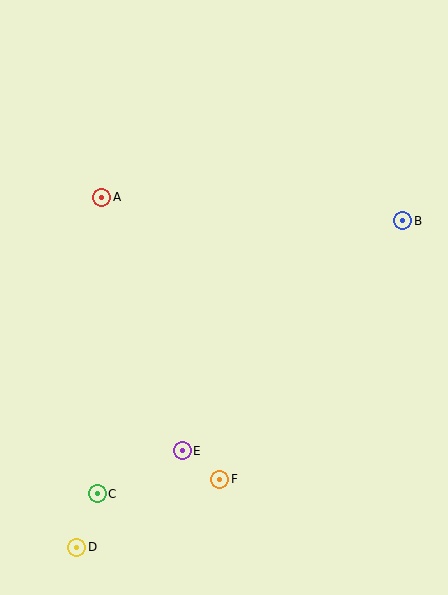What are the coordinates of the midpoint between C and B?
The midpoint between C and B is at (250, 357).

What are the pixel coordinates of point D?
Point D is at (77, 547).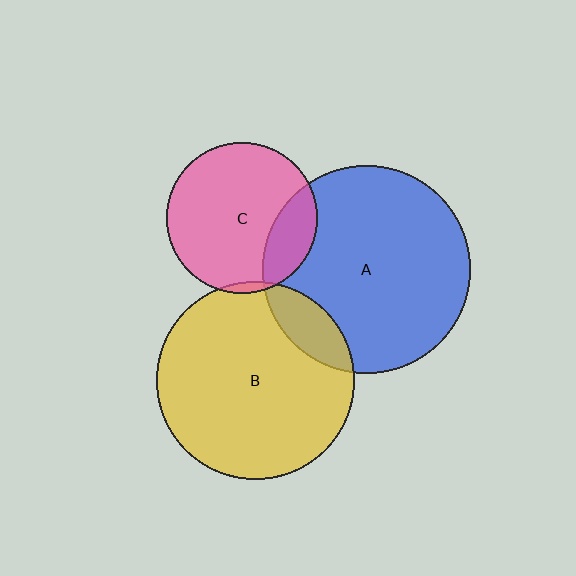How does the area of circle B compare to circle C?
Approximately 1.7 times.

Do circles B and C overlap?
Yes.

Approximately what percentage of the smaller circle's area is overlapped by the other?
Approximately 5%.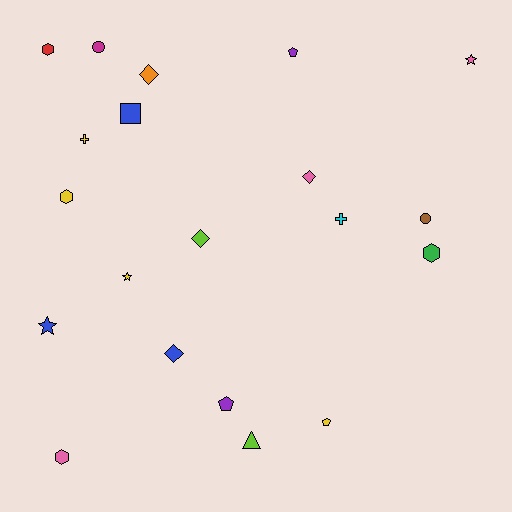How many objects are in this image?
There are 20 objects.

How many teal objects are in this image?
There are no teal objects.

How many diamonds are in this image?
There are 4 diamonds.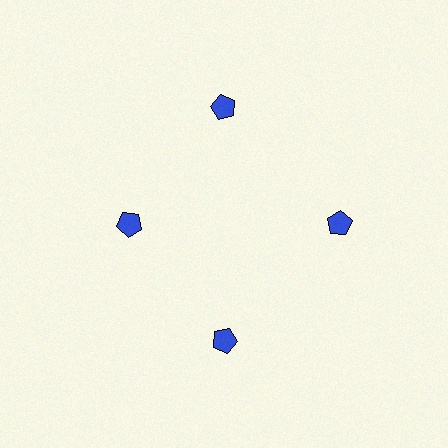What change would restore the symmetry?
The symmetry would be restored by moving it outward, back onto the ring so that all 4 pentagons sit at equal angles and equal distance from the center.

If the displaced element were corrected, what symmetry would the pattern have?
It would have 4-fold rotational symmetry — the pattern would map onto itself every 90 degrees.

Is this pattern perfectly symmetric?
No. The 4 blue pentagons are arranged in a ring, but one element near the 9 o'clock position is pulled inward toward the center, breaking the 4-fold rotational symmetry.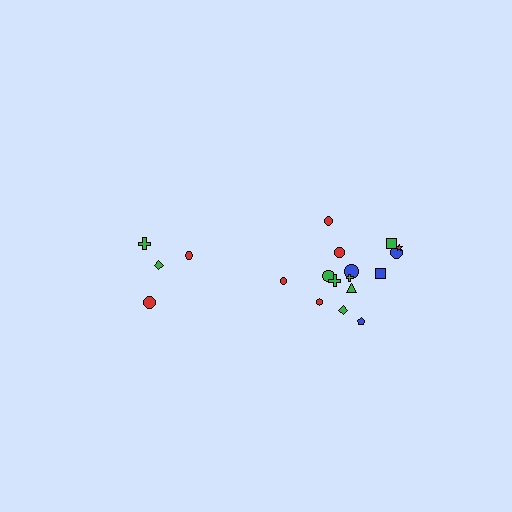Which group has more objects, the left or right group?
The right group.